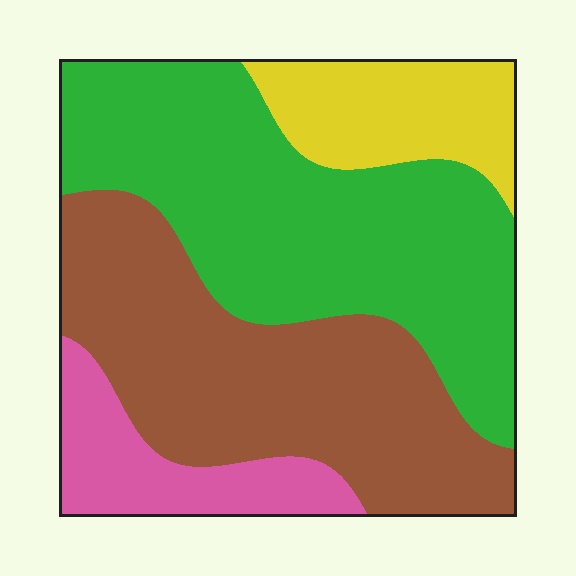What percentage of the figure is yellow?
Yellow takes up about one eighth (1/8) of the figure.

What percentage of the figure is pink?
Pink covers about 10% of the figure.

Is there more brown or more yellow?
Brown.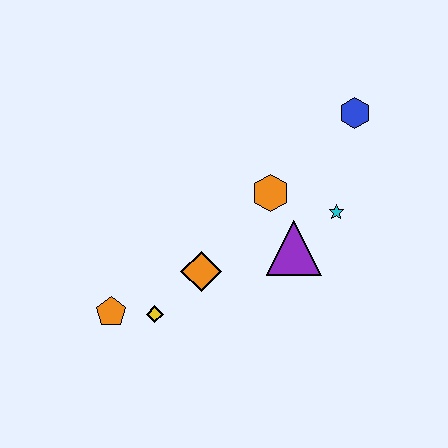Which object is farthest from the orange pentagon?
The blue hexagon is farthest from the orange pentagon.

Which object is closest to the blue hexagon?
The cyan star is closest to the blue hexagon.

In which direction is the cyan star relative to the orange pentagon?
The cyan star is to the right of the orange pentagon.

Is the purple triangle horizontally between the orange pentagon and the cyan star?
Yes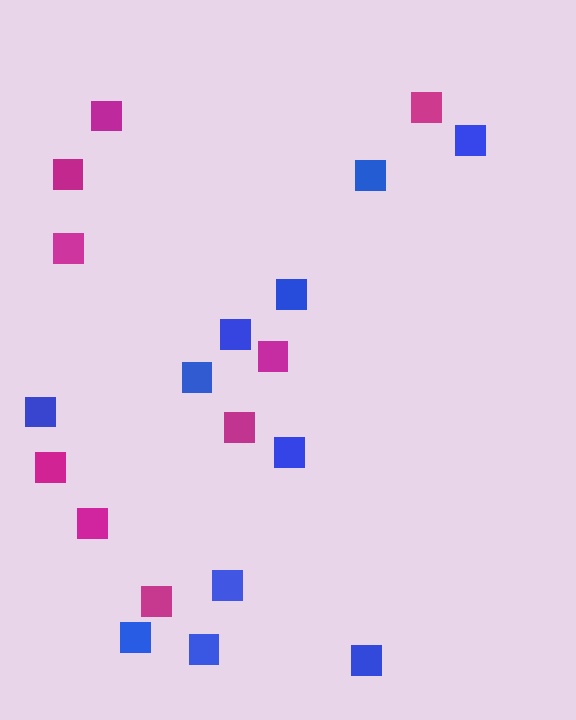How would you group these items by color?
There are 2 groups: one group of blue squares (11) and one group of magenta squares (9).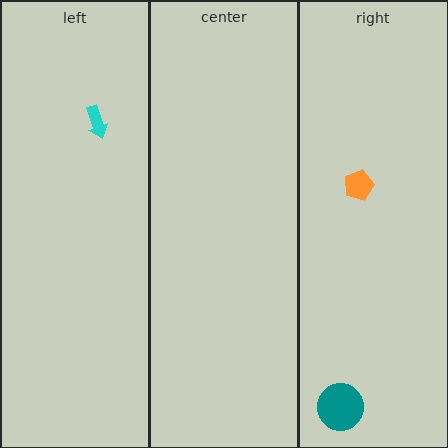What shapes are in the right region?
The teal circle, the orange pentagon.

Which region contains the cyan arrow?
The left region.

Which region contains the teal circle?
The right region.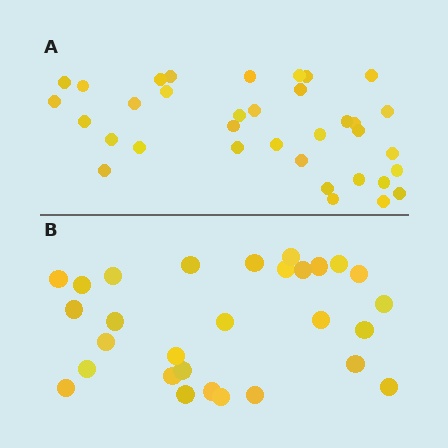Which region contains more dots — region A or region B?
Region A (the top region) has more dots.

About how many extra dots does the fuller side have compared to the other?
Region A has about 6 more dots than region B.